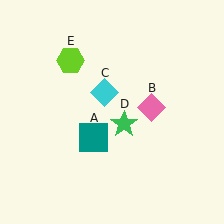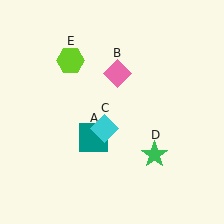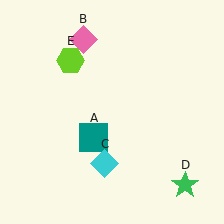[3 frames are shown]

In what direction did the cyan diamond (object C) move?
The cyan diamond (object C) moved down.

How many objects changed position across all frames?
3 objects changed position: pink diamond (object B), cyan diamond (object C), green star (object D).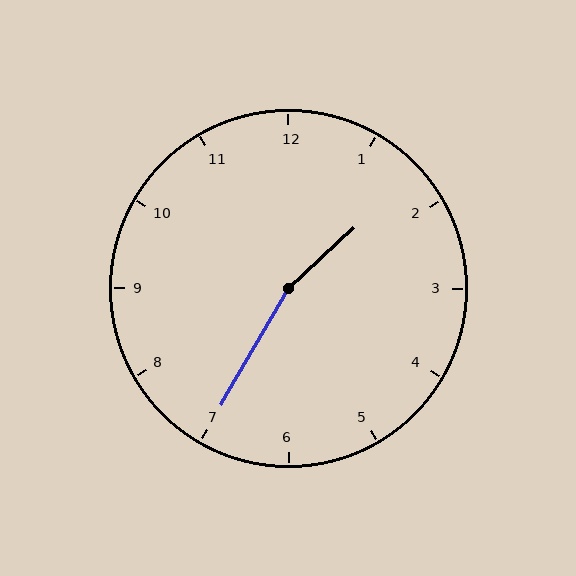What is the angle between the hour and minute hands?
Approximately 162 degrees.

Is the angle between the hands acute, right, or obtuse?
It is obtuse.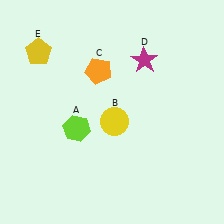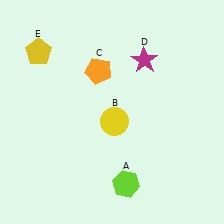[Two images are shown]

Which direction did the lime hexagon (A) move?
The lime hexagon (A) moved down.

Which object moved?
The lime hexagon (A) moved down.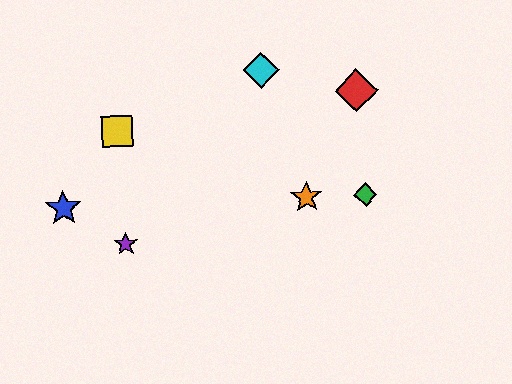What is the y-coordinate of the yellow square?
The yellow square is at y≈131.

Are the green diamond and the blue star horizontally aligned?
Yes, both are at y≈195.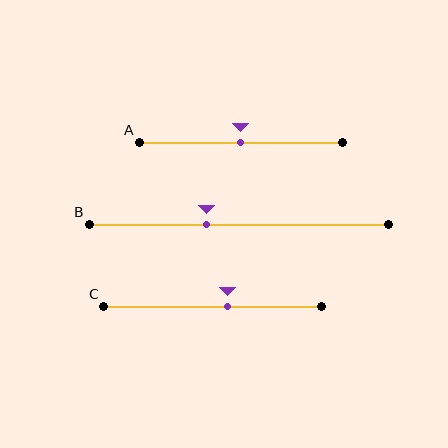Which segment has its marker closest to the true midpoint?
Segment A has its marker closest to the true midpoint.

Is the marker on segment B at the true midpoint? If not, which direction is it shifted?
No, the marker on segment B is shifted to the left by about 11% of the segment length.